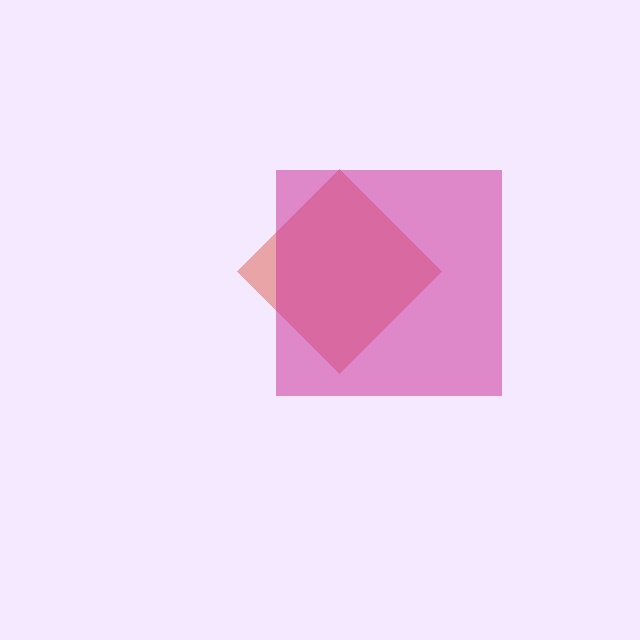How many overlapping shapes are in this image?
There are 2 overlapping shapes in the image.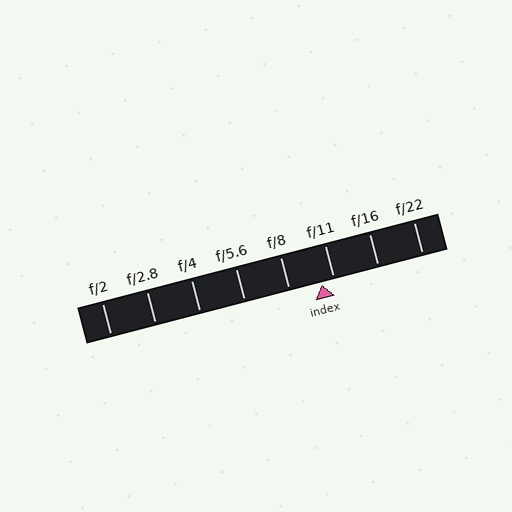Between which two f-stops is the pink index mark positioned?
The index mark is between f/8 and f/11.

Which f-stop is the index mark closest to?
The index mark is closest to f/11.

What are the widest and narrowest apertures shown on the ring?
The widest aperture shown is f/2 and the narrowest is f/22.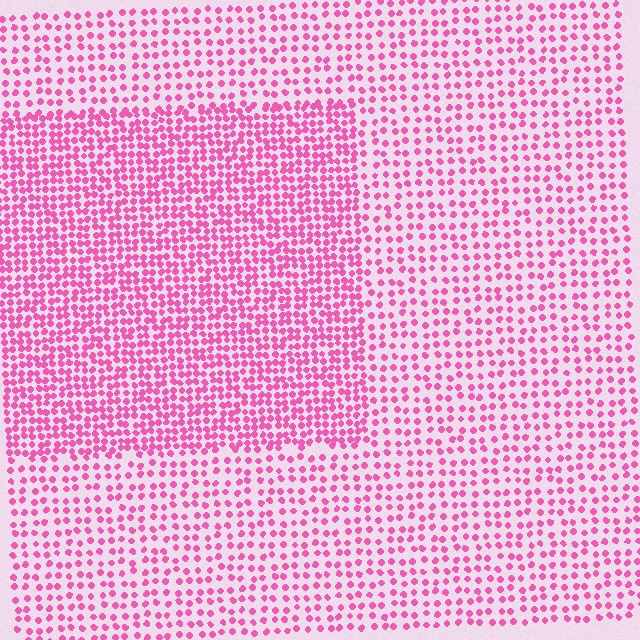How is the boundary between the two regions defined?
The boundary is defined by a change in element density (approximately 1.8x ratio). All elements are the same color, size, and shape.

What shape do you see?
I see a rectangle.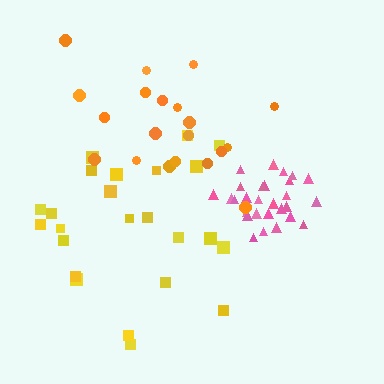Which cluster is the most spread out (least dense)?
Yellow.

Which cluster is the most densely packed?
Pink.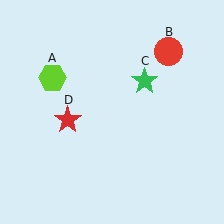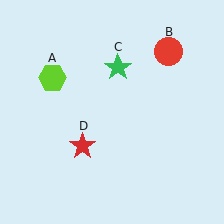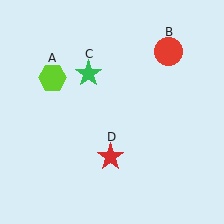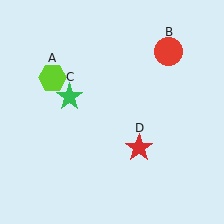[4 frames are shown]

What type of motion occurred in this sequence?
The green star (object C), red star (object D) rotated counterclockwise around the center of the scene.